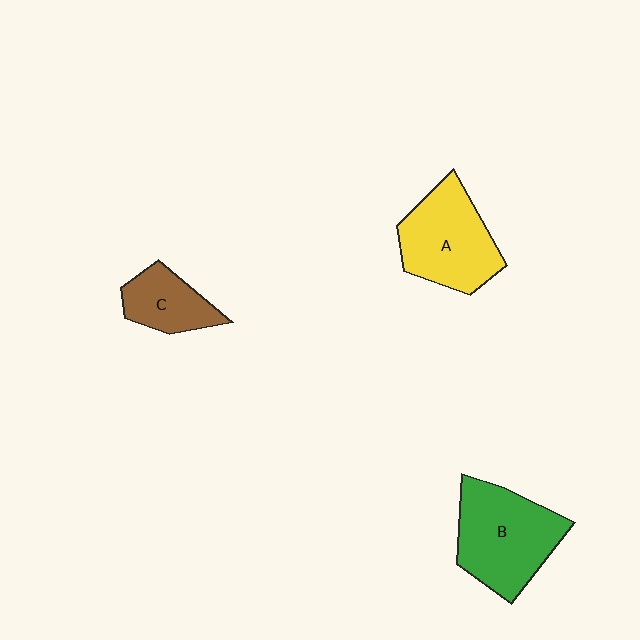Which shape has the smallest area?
Shape C (brown).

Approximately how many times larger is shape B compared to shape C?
Approximately 1.9 times.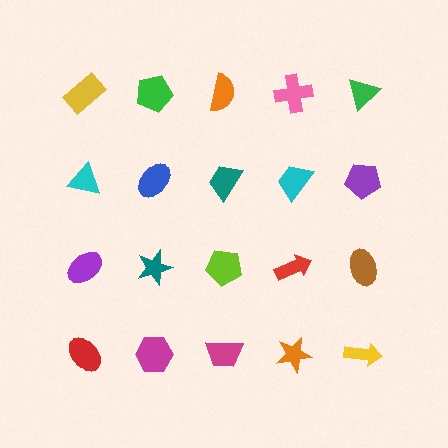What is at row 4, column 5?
A yellow arrow.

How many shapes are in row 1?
5 shapes.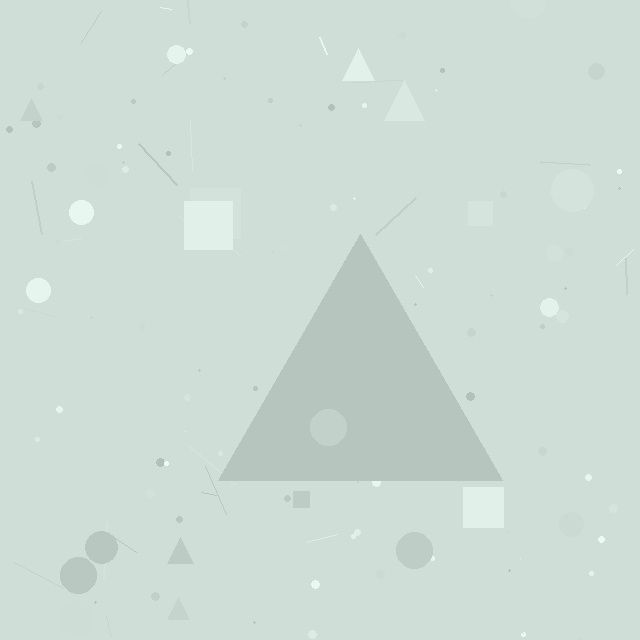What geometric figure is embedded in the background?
A triangle is embedded in the background.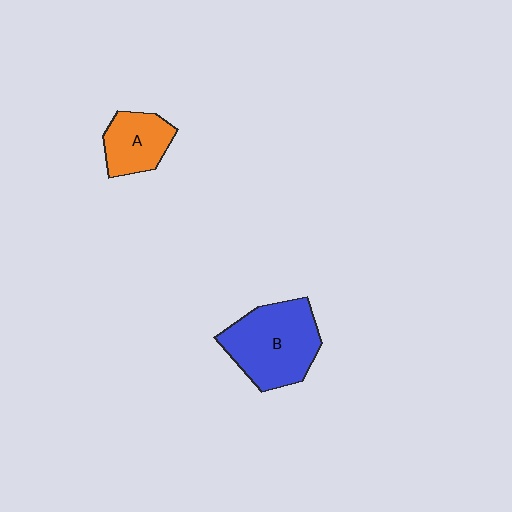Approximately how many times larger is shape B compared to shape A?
Approximately 1.8 times.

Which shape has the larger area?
Shape B (blue).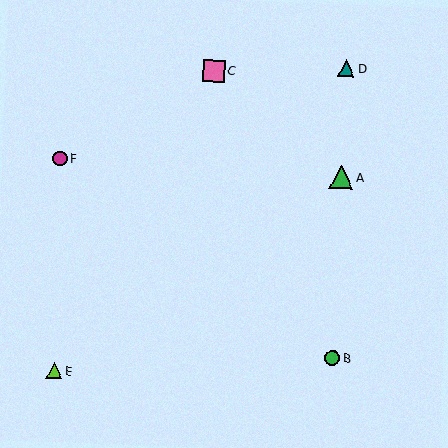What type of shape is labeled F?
Shape F is a magenta circle.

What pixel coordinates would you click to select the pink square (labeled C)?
Click at (214, 71) to select the pink square C.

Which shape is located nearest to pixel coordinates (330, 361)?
The green circle (labeled B) at (333, 358) is nearest to that location.